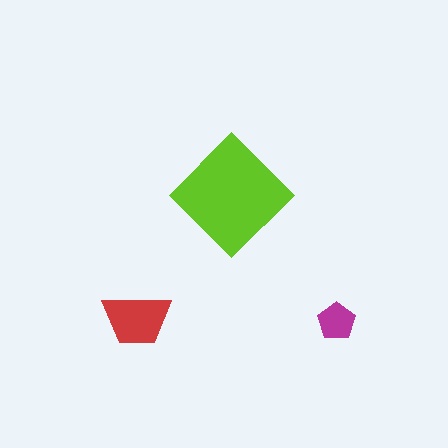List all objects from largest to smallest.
The lime diamond, the red trapezoid, the magenta pentagon.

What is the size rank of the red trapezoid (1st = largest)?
2nd.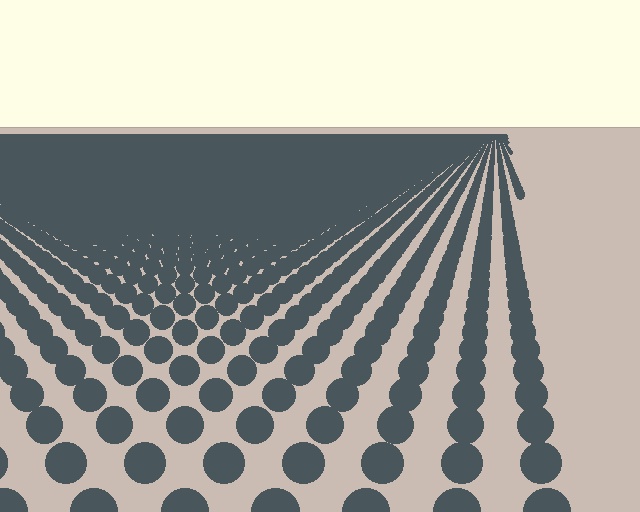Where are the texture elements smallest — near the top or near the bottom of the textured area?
Near the top.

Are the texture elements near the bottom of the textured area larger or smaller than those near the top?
Larger. Near the bottom, elements are closer to the viewer and appear at a bigger on-screen size.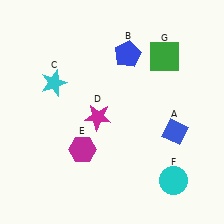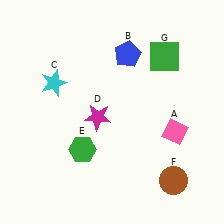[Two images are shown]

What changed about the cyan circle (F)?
In Image 1, F is cyan. In Image 2, it changed to brown.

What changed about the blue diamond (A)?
In Image 1, A is blue. In Image 2, it changed to pink.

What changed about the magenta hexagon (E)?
In Image 1, E is magenta. In Image 2, it changed to green.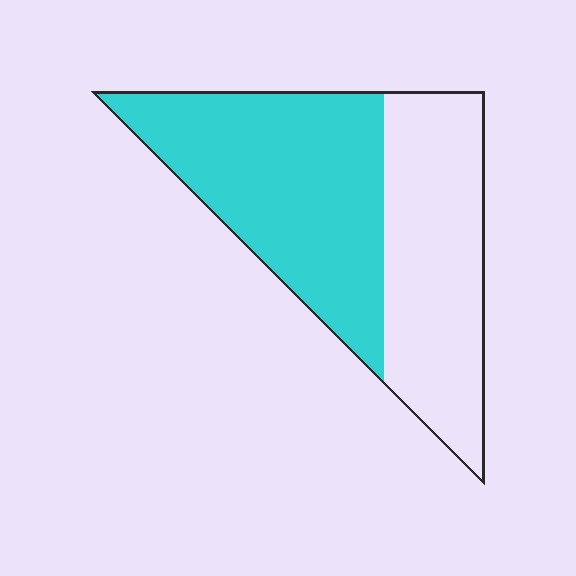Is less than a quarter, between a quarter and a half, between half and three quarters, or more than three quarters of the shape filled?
Between half and three quarters.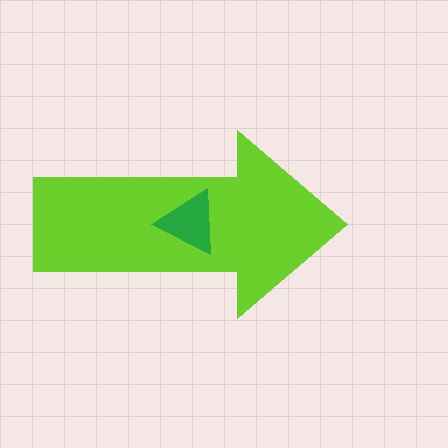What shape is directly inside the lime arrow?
The green triangle.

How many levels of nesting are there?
2.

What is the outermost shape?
The lime arrow.